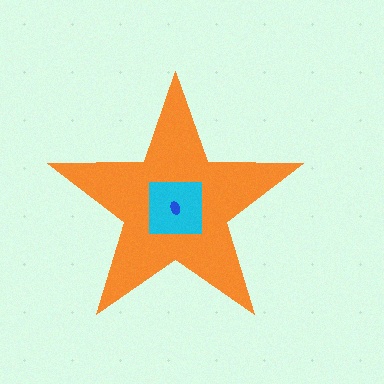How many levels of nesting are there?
3.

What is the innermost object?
The blue ellipse.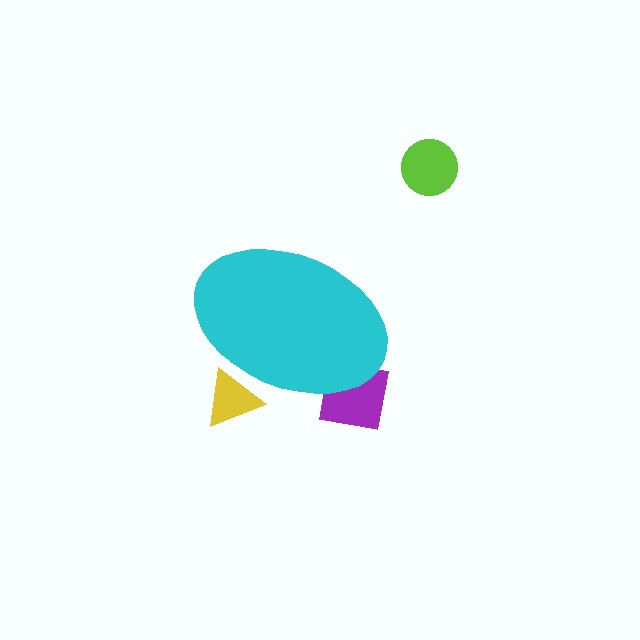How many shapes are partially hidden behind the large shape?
2 shapes are partially hidden.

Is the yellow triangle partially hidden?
Yes, the yellow triangle is partially hidden behind the cyan ellipse.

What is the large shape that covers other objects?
A cyan ellipse.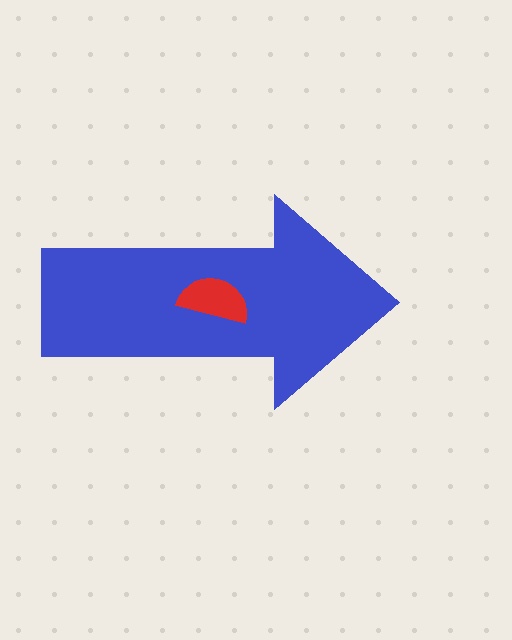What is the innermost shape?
The red semicircle.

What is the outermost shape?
The blue arrow.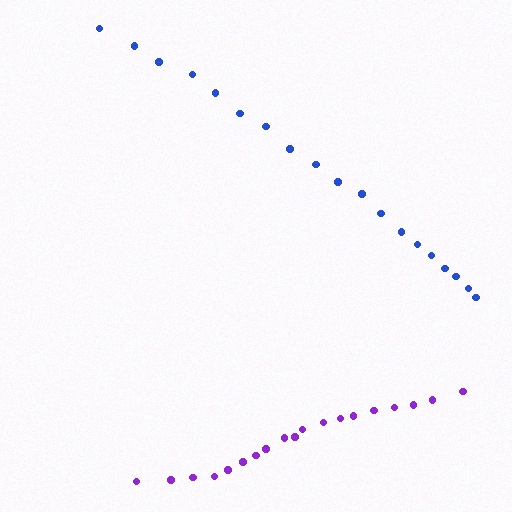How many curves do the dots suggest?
There are 2 distinct paths.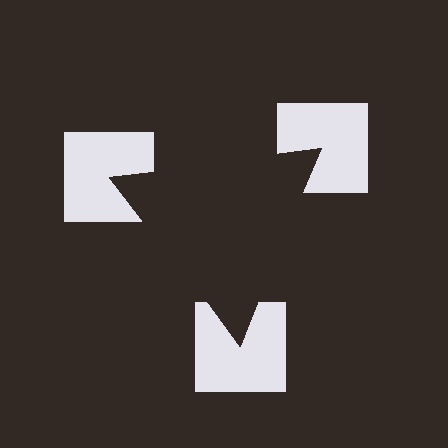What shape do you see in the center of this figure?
An illusory triangle — its edges are inferred from the aligned wedge cuts in the notched squares, not physically drawn.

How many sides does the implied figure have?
3 sides.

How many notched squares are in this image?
There are 3 — one at each vertex of the illusory triangle.